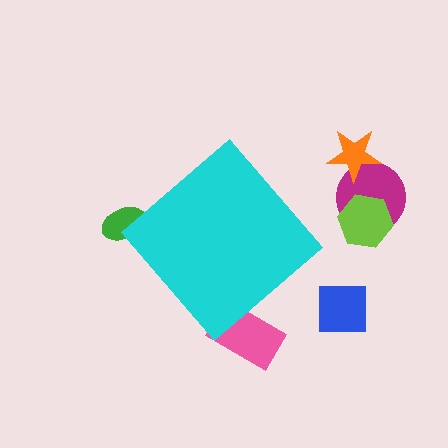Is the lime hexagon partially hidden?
No, the lime hexagon is fully visible.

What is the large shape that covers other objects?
A cyan diamond.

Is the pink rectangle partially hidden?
Yes, the pink rectangle is partially hidden behind the cyan diamond.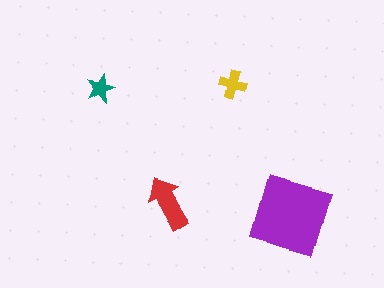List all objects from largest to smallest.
The purple square, the red arrow, the yellow cross, the teal star.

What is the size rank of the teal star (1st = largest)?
4th.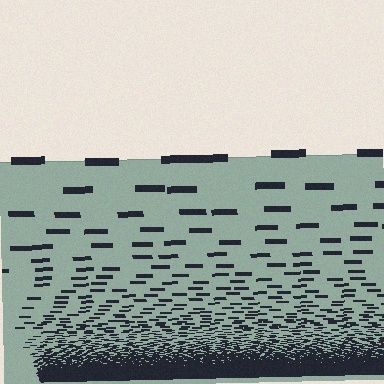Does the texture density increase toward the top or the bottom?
Density increases toward the bottom.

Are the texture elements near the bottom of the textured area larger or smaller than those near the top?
Smaller. The gradient is inverted — elements near the bottom are smaller and denser.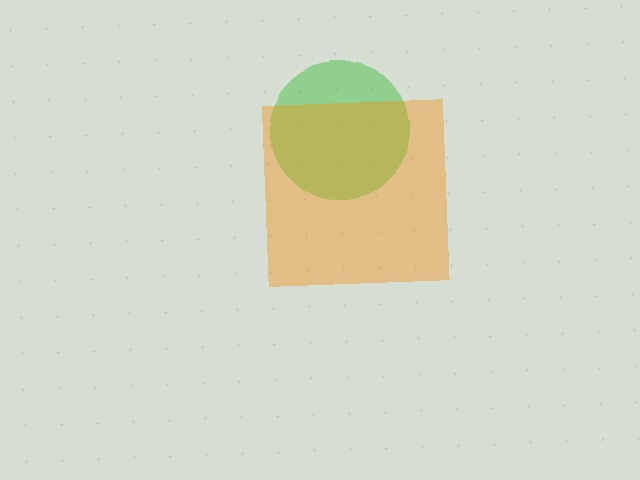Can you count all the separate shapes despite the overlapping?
Yes, there are 2 separate shapes.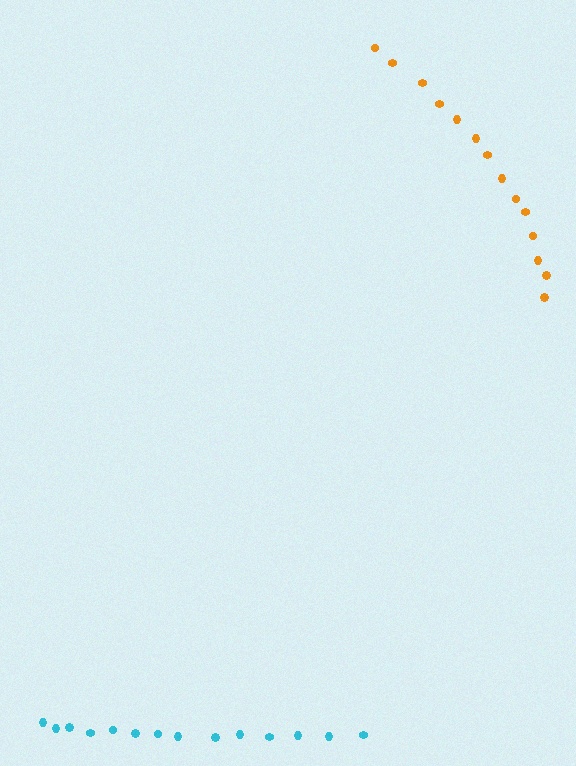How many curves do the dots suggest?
There are 2 distinct paths.